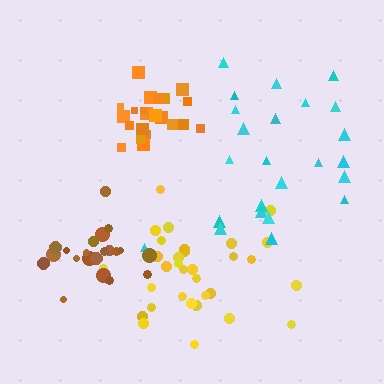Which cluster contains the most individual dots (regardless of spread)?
Yellow (33).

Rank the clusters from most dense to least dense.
orange, brown, yellow, cyan.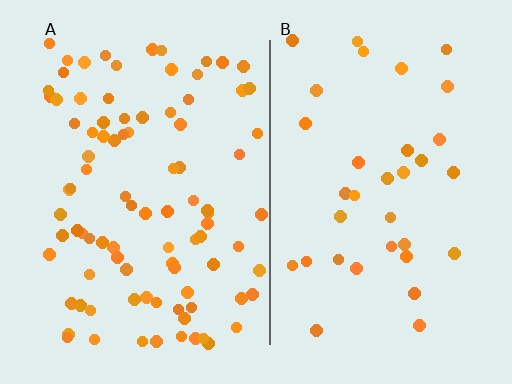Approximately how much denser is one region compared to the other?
Approximately 2.6× — region A over region B.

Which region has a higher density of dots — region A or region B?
A (the left).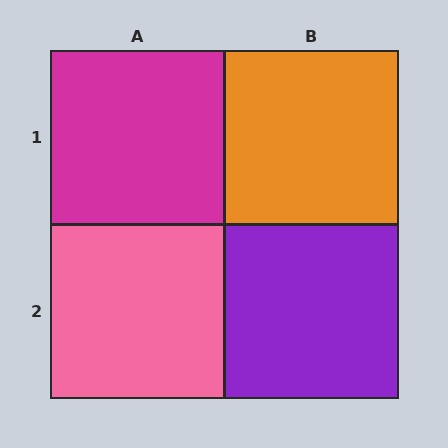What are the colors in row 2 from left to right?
Pink, purple.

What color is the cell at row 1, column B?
Orange.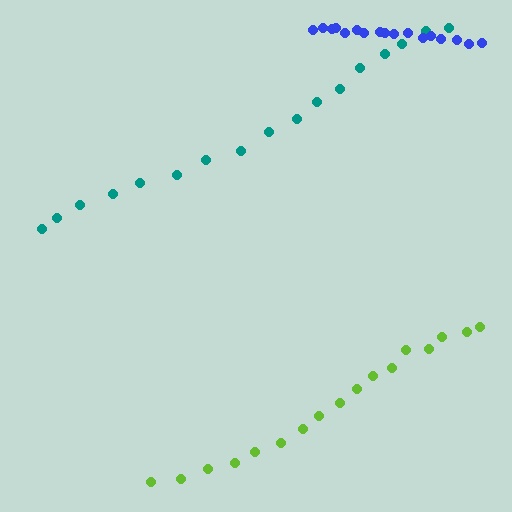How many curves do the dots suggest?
There are 3 distinct paths.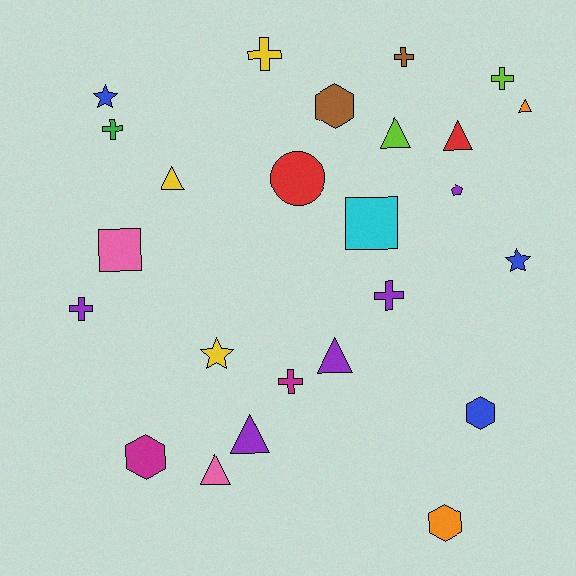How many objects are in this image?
There are 25 objects.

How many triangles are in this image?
There are 7 triangles.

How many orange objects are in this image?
There are 2 orange objects.